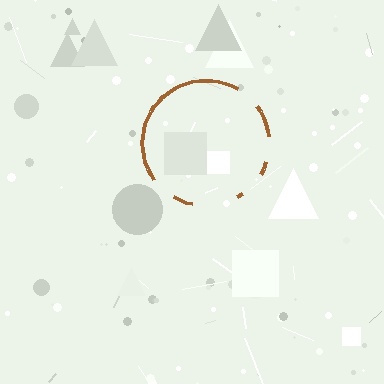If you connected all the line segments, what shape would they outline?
They would outline a circle.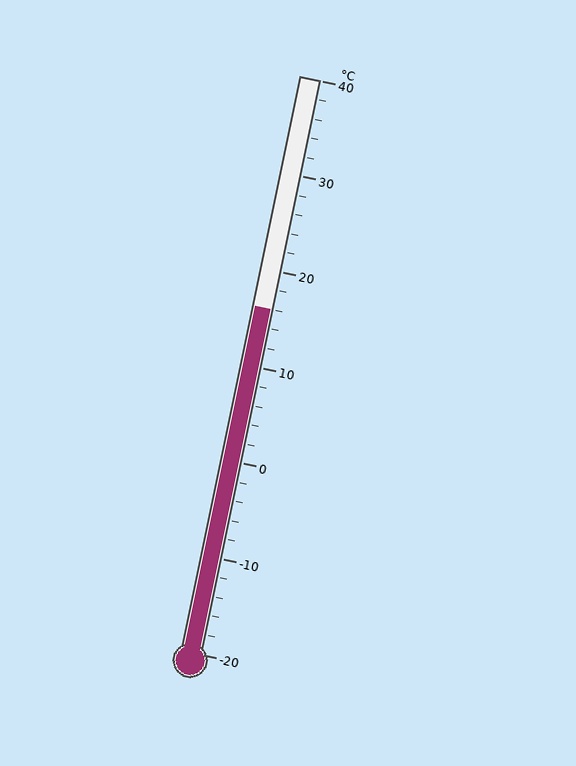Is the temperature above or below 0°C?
The temperature is above 0°C.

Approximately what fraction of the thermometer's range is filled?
The thermometer is filled to approximately 60% of its range.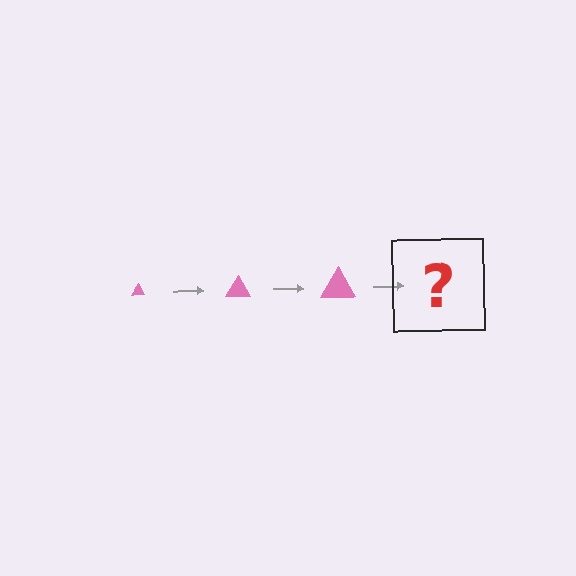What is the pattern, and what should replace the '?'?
The pattern is that the triangle gets progressively larger each step. The '?' should be a pink triangle, larger than the previous one.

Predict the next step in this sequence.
The next step is a pink triangle, larger than the previous one.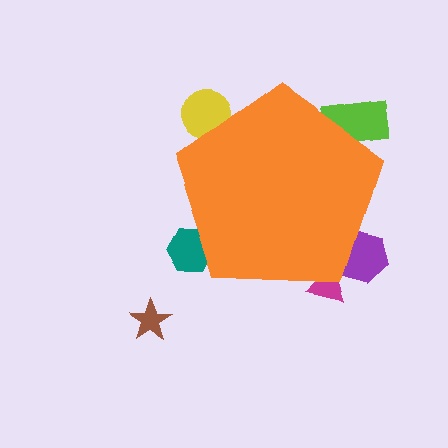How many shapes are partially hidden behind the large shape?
5 shapes are partially hidden.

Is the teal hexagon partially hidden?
Yes, the teal hexagon is partially hidden behind the orange pentagon.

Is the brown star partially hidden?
No, the brown star is fully visible.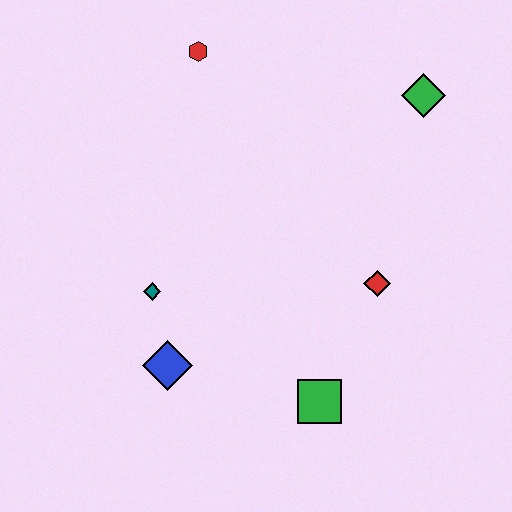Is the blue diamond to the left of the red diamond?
Yes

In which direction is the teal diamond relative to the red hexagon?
The teal diamond is below the red hexagon.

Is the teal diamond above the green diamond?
No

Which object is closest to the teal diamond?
The blue diamond is closest to the teal diamond.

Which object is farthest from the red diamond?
The red hexagon is farthest from the red diamond.